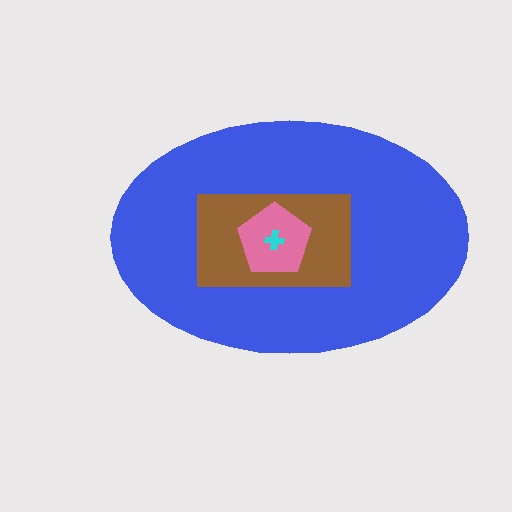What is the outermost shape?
The blue ellipse.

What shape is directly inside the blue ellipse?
The brown rectangle.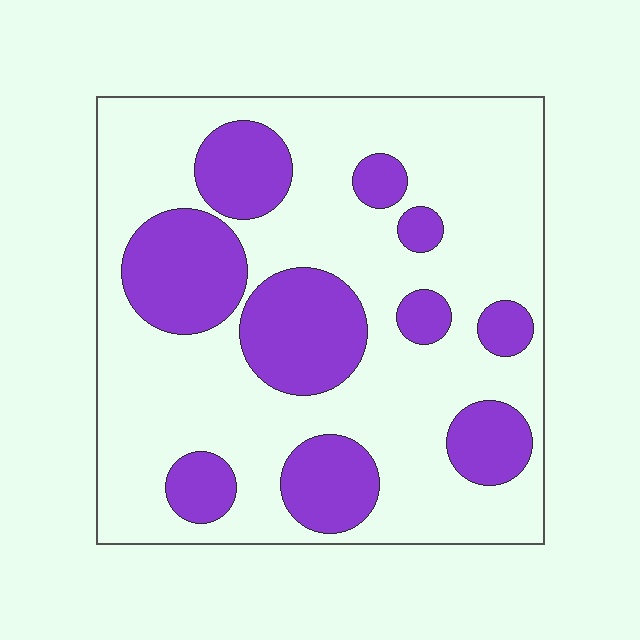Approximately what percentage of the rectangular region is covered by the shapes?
Approximately 30%.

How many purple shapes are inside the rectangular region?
10.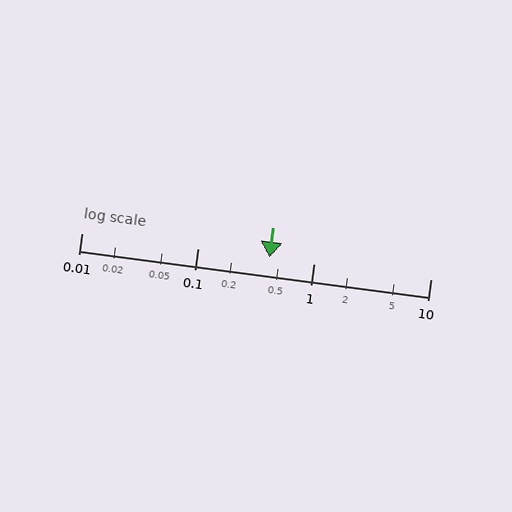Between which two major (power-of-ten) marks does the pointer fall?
The pointer is between 0.1 and 1.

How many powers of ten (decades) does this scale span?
The scale spans 3 decades, from 0.01 to 10.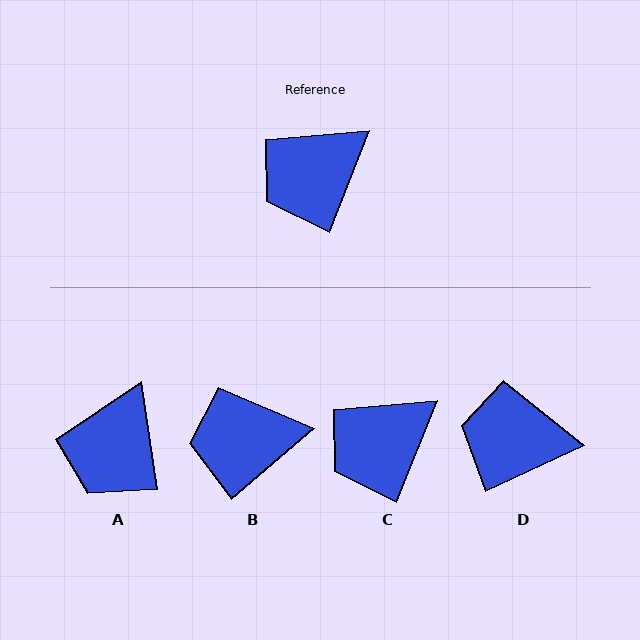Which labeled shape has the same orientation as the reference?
C.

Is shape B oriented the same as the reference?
No, it is off by about 28 degrees.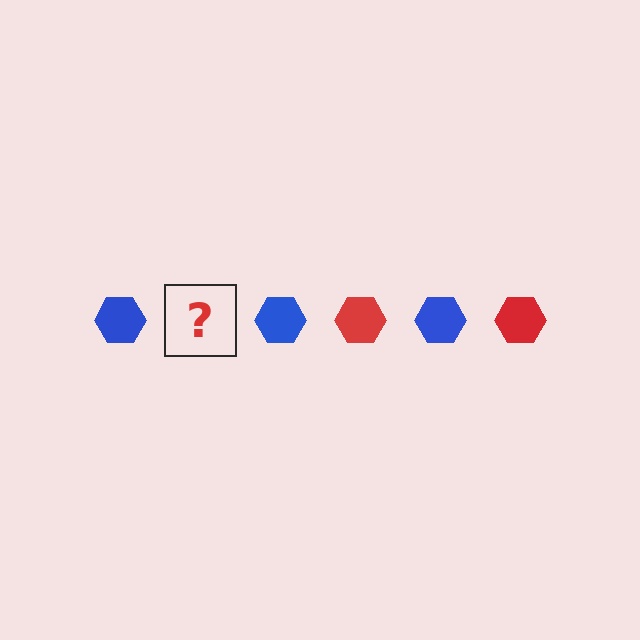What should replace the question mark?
The question mark should be replaced with a red hexagon.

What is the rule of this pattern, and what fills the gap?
The rule is that the pattern cycles through blue, red hexagons. The gap should be filled with a red hexagon.